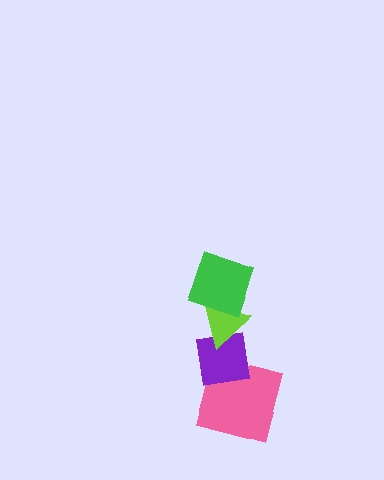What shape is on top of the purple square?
The lime triangle is on top of the purple square.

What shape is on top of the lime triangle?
The green square is on top of the lime triangle.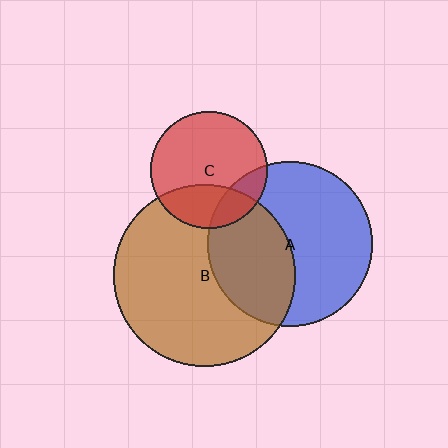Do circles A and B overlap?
Yes.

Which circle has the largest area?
Circle B (brown).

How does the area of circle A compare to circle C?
Approximately 2.0 times.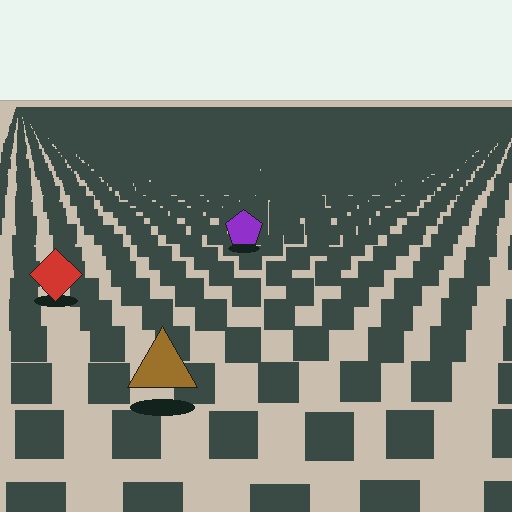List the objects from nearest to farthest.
From nearest to farthest: the brown triangle, the red diamond, the purple pentagon.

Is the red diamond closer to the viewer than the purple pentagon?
Yes. The red diamond is closer — you can tell from the texture gradient: the ground texture is coarser near it.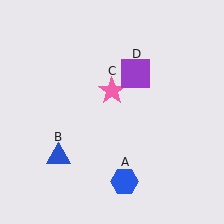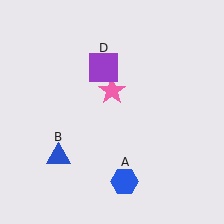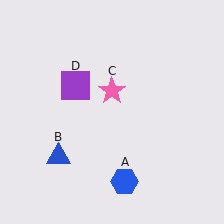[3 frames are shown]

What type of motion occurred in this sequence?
The purple square (object D) rotated counterclockwise around the center of the scene.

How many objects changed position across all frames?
1 object changed position: purple square (object D).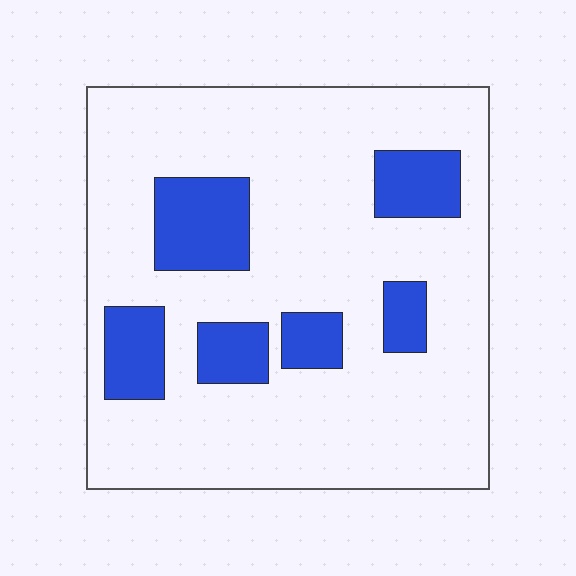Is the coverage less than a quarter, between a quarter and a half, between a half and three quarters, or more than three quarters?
Less than a quarter.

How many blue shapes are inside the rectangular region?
6.